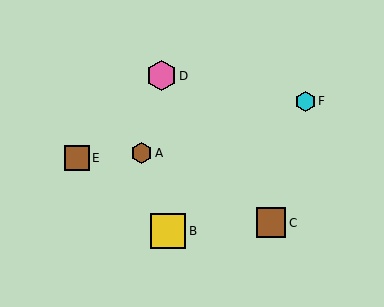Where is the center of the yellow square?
The center of the yellow square is at (168, 231).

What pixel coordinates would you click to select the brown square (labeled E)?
Click at (77, 158) to select the brown square E.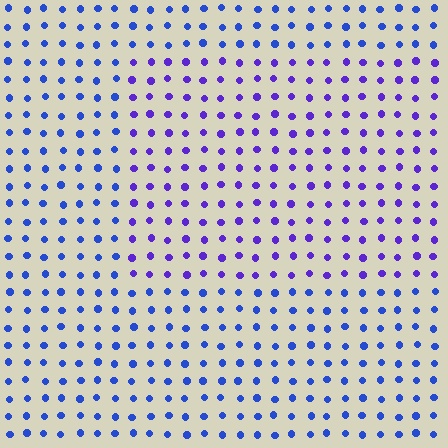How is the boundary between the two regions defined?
The boundary is defined purely by a slight shift in hue (about 33 degrees). Spacing, size, and orientation are identical on both sides.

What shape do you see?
I see a rectangle.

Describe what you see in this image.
The image is filled with small blue elements in a uniform arrangement. A rectangle-shaped region is visible where the elements are tinted to a slightly different hue, forming a subtle color boundary.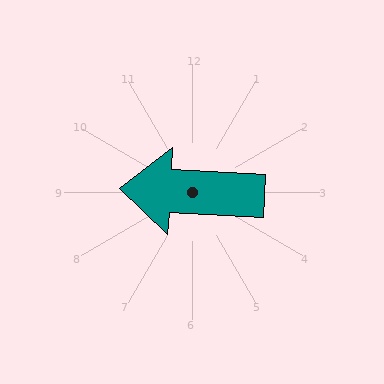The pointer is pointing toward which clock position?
Roughly 9 o'clock.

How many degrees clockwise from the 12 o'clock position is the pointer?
Approximately 273 degrees.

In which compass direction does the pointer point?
West.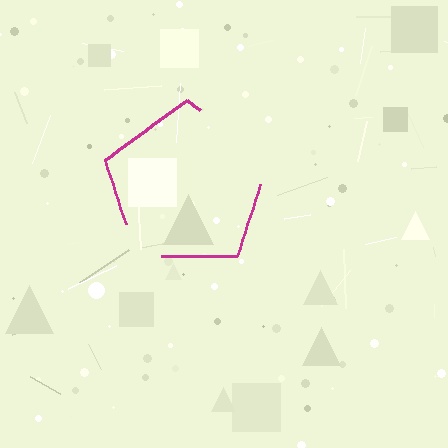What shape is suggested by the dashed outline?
The dashed outline suggests a pentagon.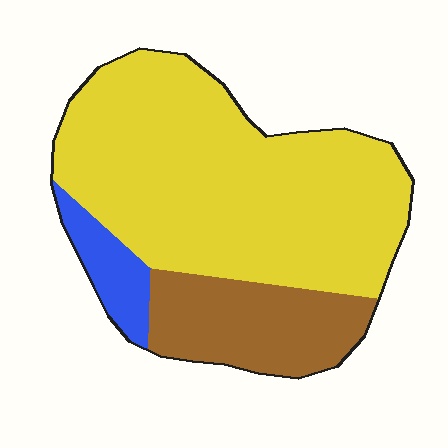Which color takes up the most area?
Yellow, at roughly 70%.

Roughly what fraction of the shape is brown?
Brown covers 22% of the shape.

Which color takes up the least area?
Blue, at roughly 10%.